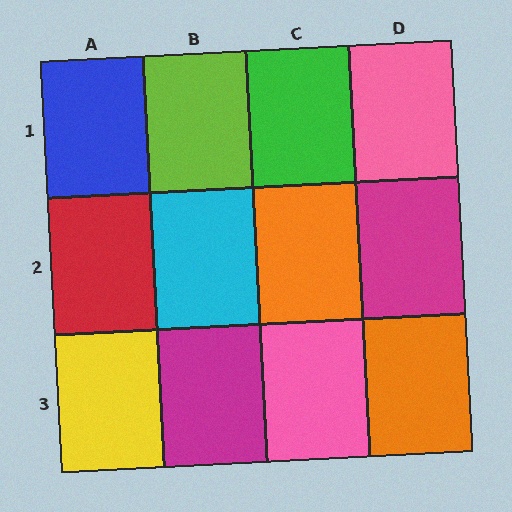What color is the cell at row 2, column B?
Cyan.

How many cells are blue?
1 cell is blue.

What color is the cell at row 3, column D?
Orange.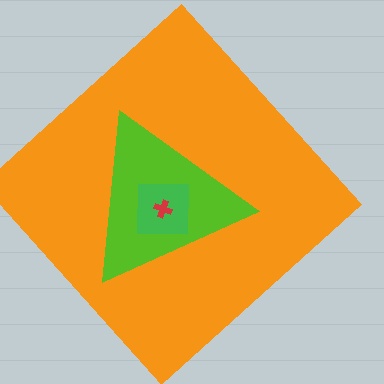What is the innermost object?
The red cross.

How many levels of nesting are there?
4.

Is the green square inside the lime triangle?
Yes.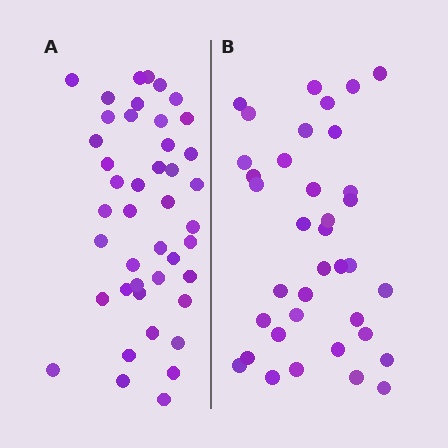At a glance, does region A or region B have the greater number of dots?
Region A (the left region) has more dots.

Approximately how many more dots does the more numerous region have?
Region A has about 6 more dots than region B.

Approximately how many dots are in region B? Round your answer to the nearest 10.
About 40 dots. (The exact count is 37, which rounds to 40.)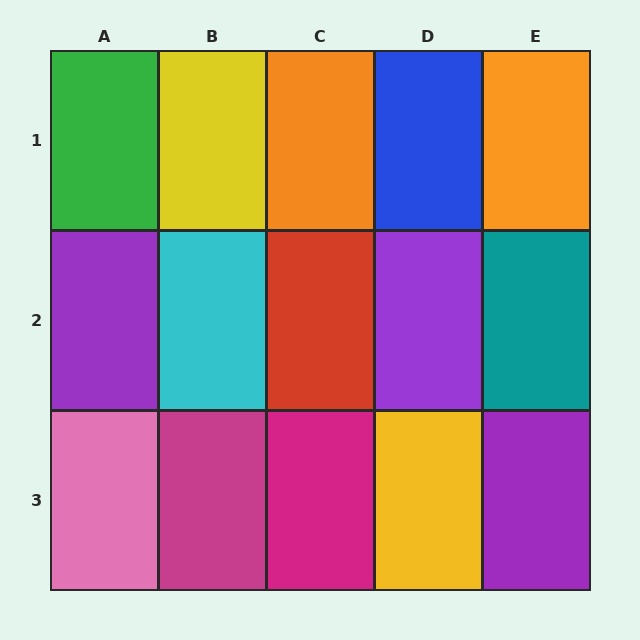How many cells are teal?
1 cell is teal.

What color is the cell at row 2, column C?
Red.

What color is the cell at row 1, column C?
Orange.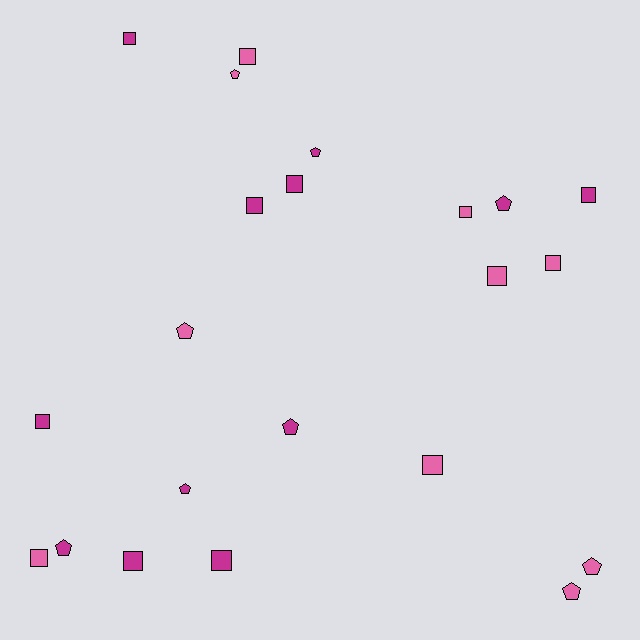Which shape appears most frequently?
Square, with 13 objects.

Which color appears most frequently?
Magenta, with 12 objects.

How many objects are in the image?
There are 22 objects.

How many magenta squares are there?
There are 7 magenta squares.